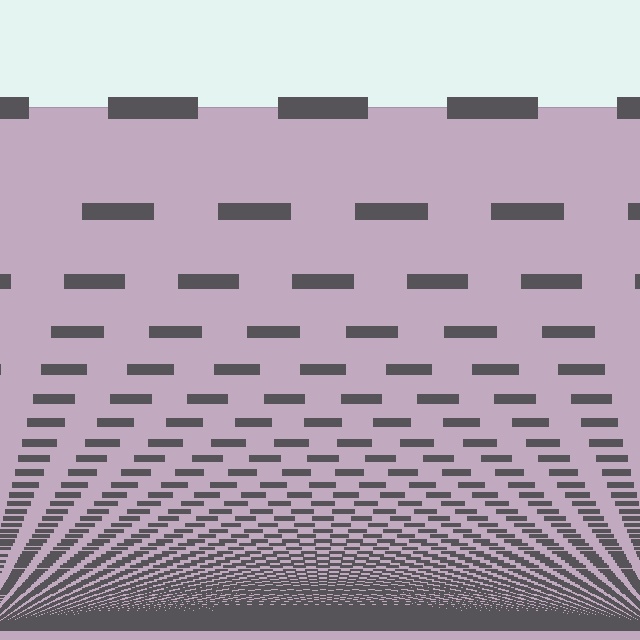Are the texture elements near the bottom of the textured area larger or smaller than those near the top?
Smaller. The gradient is inverted — elements near the bottom are smaller and denser.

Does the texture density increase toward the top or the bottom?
Density increases toward the bottom.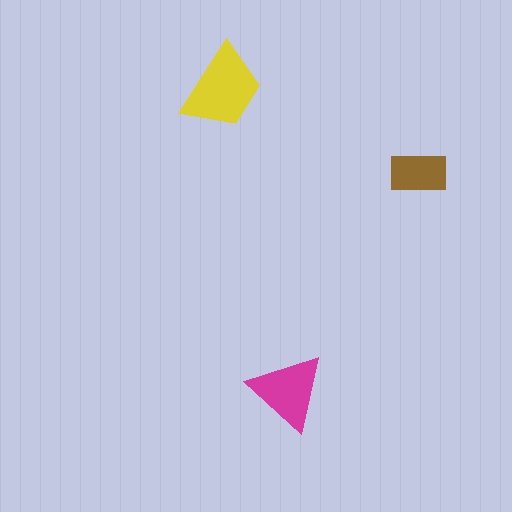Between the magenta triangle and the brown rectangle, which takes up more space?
The magenta triangle.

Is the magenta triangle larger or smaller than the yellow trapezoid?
Smaller.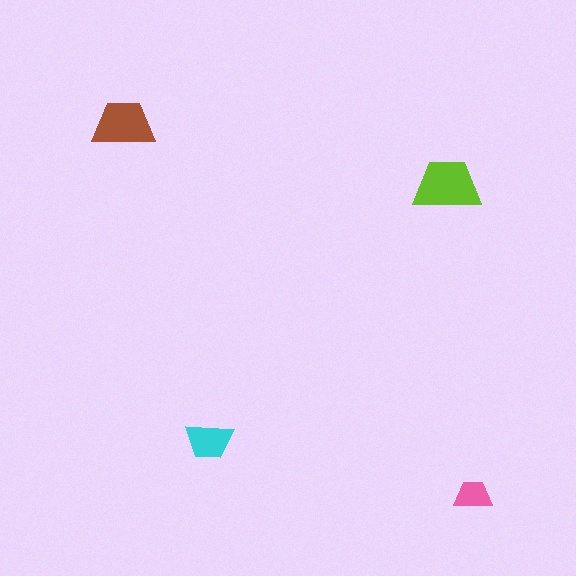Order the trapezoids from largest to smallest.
the lime one, the brown one, the cyan one, the pink one.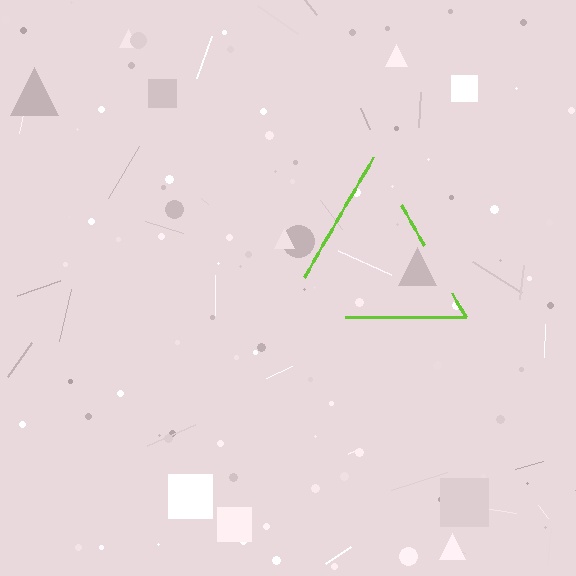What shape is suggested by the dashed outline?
The dashed outline suggests a triangle.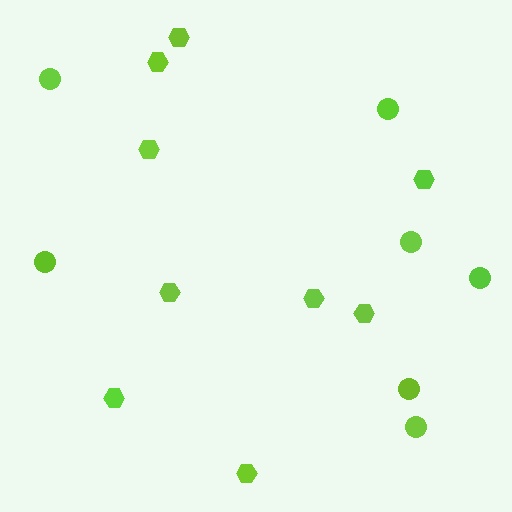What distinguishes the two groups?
There are 2 groups: one group of hexagons (9) and one group of circles (7).